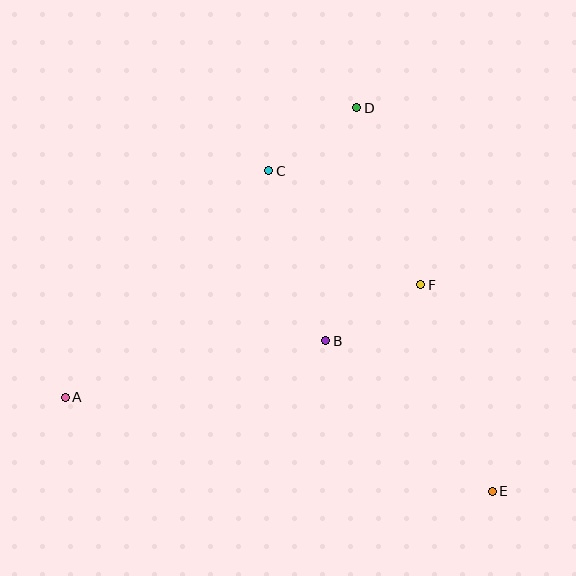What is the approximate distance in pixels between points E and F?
The distance between E and F is approximately 219 pixels.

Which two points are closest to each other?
Points C and D are closest to each other.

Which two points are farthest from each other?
Points A and E are farthest from each other.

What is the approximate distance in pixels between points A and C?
The distance between A and C is approximately 305 pixels.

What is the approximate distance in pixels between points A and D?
The distance between A and D is approximately 411 pixels.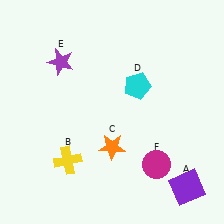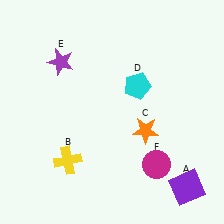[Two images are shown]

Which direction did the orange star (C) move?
The orange star (C) moved right.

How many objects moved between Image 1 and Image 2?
1 object moved between the two images.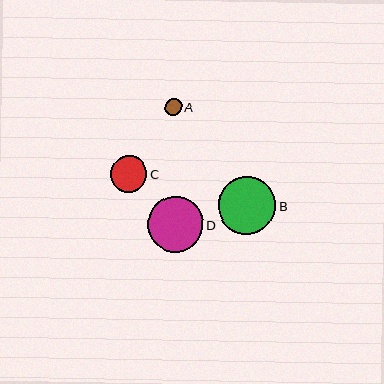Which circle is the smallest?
Circle A is the smallest with a size of approximately 16 pixels.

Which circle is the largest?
Circle B is the largest with a size of approximately 57 pixels.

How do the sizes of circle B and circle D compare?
Circle B and circle D are approximately the same size.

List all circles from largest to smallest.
From largest to smallest: B, D, C, A.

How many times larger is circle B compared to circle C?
Circle B is approximately 1.6 times the size of circle C.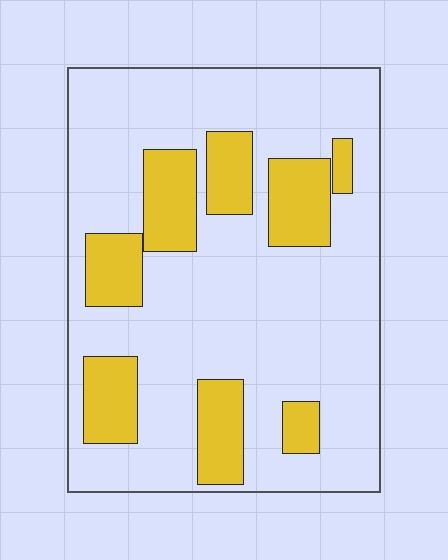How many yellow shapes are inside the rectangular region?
8.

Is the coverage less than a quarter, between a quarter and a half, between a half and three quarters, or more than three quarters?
Less than a quarter.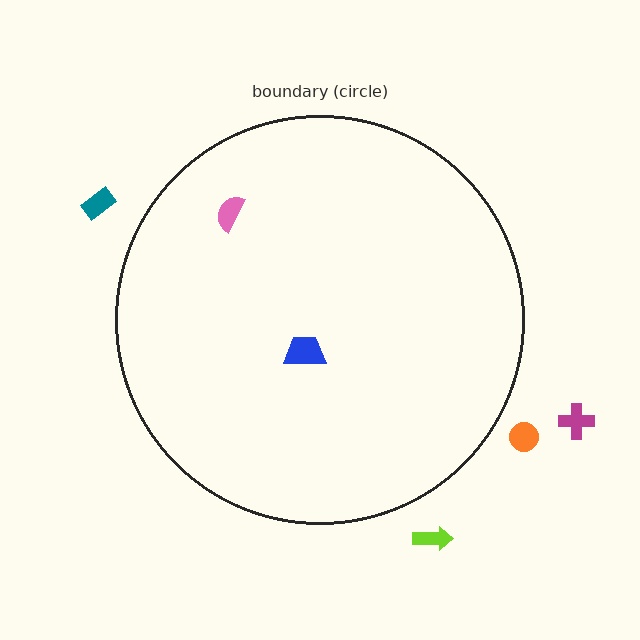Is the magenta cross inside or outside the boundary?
Outside.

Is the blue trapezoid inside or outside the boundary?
Inside.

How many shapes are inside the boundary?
2 inside, 4 outside.